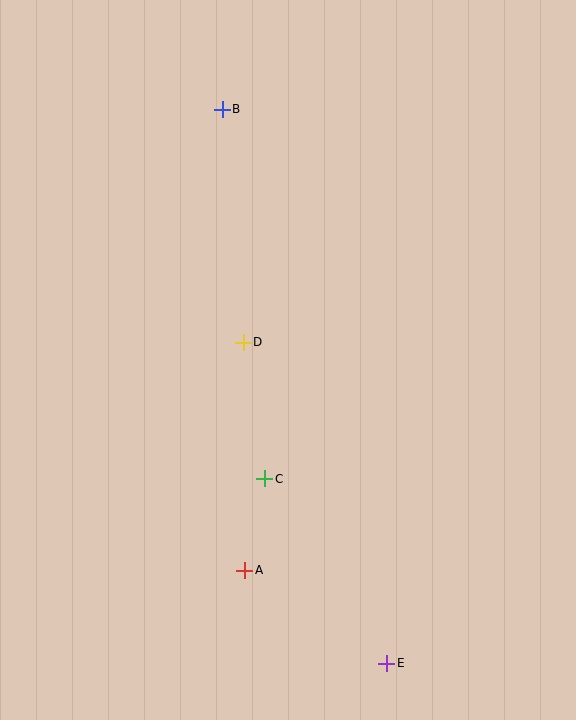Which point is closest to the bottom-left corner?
Point A is closest to the bottom-left corner.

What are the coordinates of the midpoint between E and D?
The midpoint between E and D is at (315, 503).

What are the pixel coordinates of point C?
Point C is at (265, 479).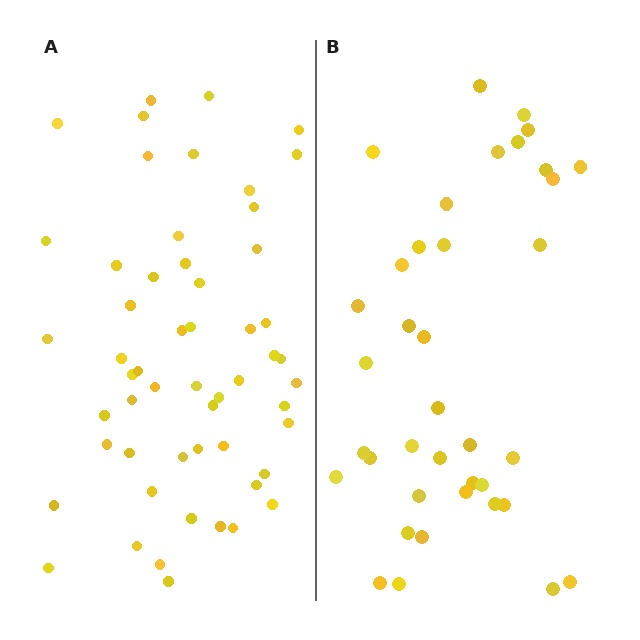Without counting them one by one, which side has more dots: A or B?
Region A (the left region) has more dots.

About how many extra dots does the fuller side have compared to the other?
Region A has approximately 15 more dots than region B.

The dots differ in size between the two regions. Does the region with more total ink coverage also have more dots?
No. Region B has more total ink coverage because its dots are larger, but region A actually contains more individual dots. Total area can be misleading — the number of items is what matters here.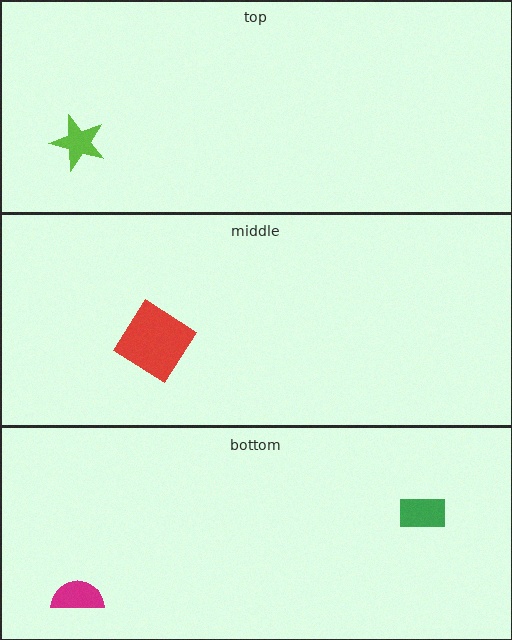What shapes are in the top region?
The lime star.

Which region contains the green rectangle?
The bottom region.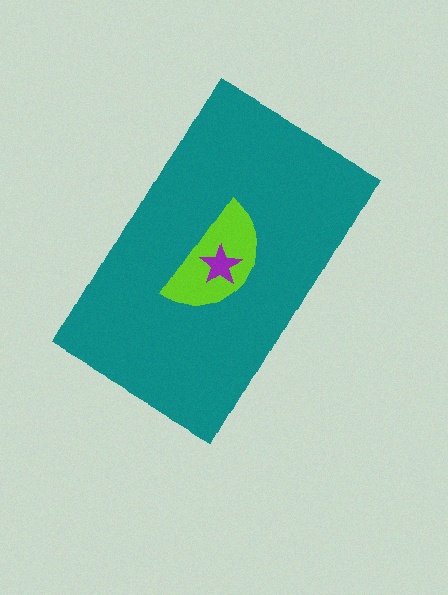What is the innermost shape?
The purple star.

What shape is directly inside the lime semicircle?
The purple star.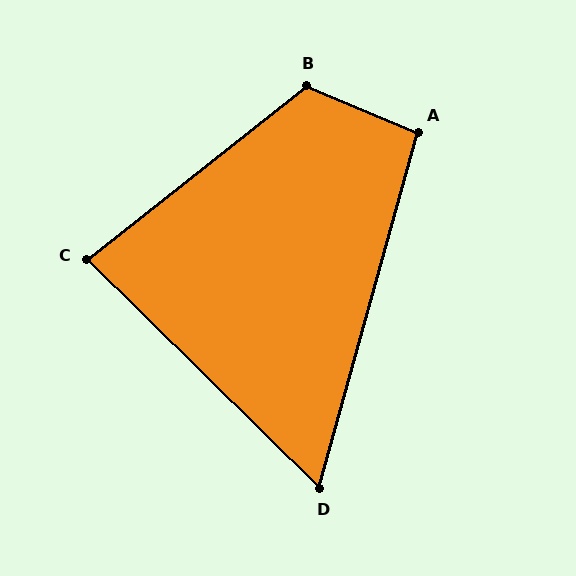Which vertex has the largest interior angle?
B, at approximately 119 degrees.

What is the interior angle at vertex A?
Approximately 97 degrees (obtuse).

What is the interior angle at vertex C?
Approximately 83 degrees (acute).